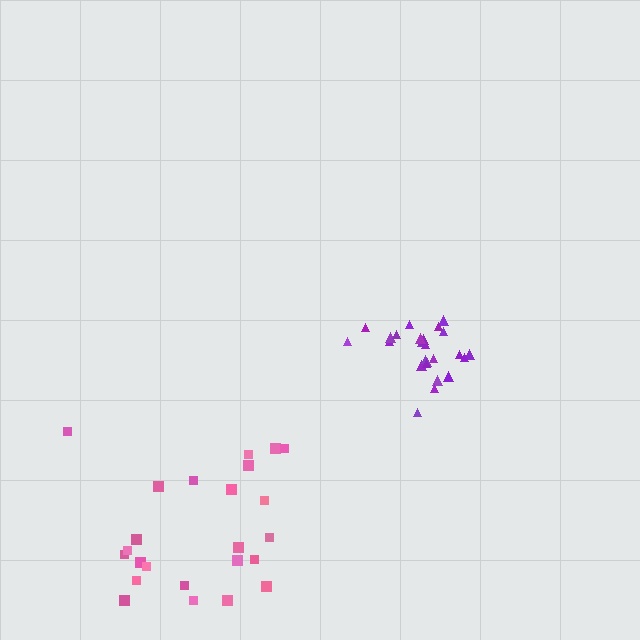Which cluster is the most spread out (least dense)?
Pink.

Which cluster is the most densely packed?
Purple.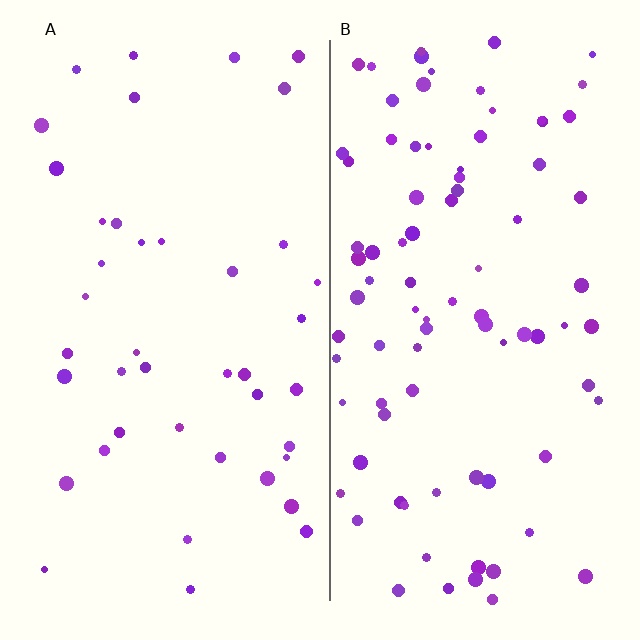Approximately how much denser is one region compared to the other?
Approximately 2.1× — region B over region A.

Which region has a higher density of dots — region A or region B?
B (the right).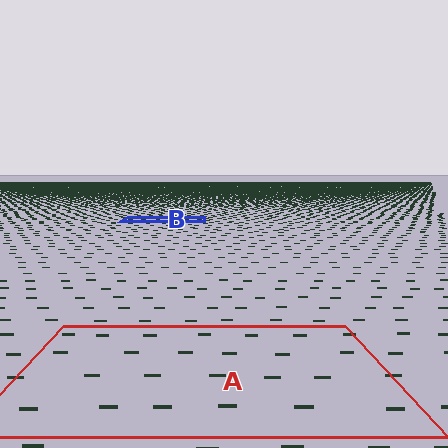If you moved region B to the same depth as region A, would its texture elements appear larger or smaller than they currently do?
They would appear larger. At a closer depth, the same texture elements are projected at a bigger on-screen size.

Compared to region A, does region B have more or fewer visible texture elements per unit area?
Region B has more texture elements per unit area — they are packed more densely because it is farther away.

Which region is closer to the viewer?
Region A is closer. The texture elements there are larger and more spread out.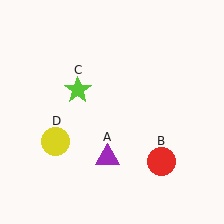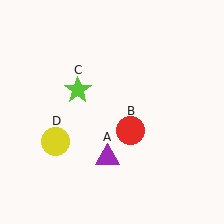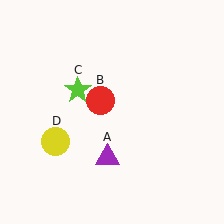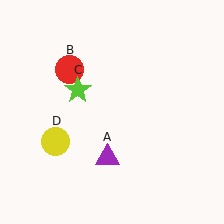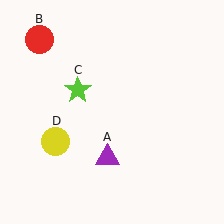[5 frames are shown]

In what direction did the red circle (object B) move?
The red circle (object B) moved up and to the left.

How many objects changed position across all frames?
1 object changed position: red circle (object B).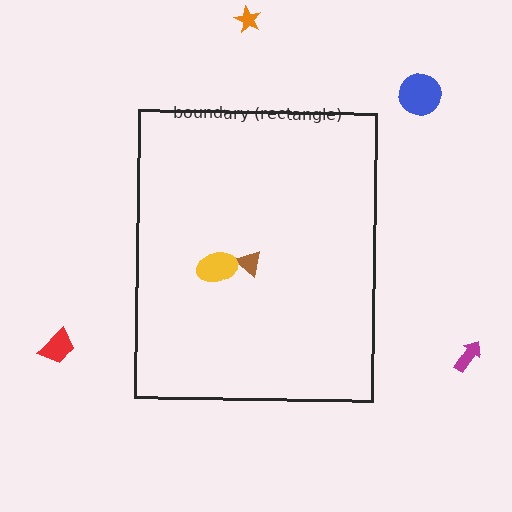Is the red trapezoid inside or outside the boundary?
Outside.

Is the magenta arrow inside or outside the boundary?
Outside.